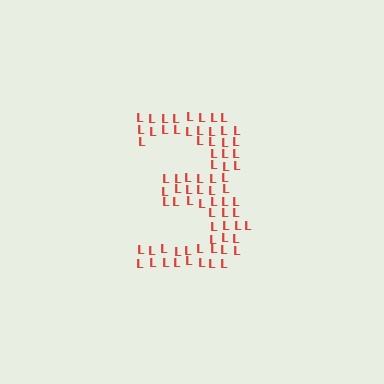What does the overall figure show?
The overall figure shows the digit 3.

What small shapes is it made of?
It is made of small letter L's.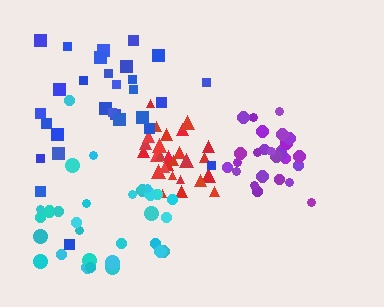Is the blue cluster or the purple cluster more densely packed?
Purple.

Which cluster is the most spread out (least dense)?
Blue.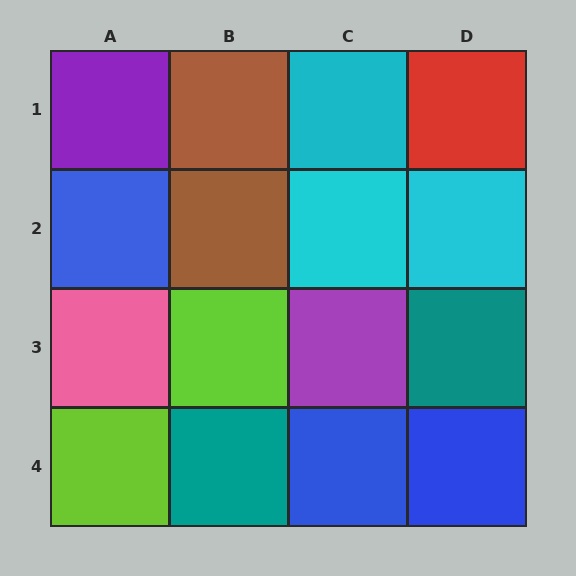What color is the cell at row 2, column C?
Cyan.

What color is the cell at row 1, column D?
Red.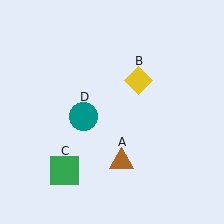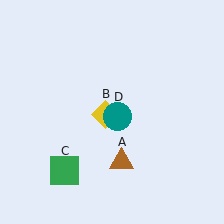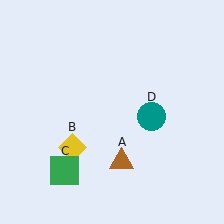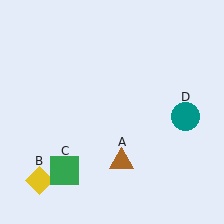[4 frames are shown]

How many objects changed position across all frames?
2 objects changed position: yellow diamond (object B), teal circle (object D).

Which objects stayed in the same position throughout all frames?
Brown triangle (object A) and green square (object C) remained stationary.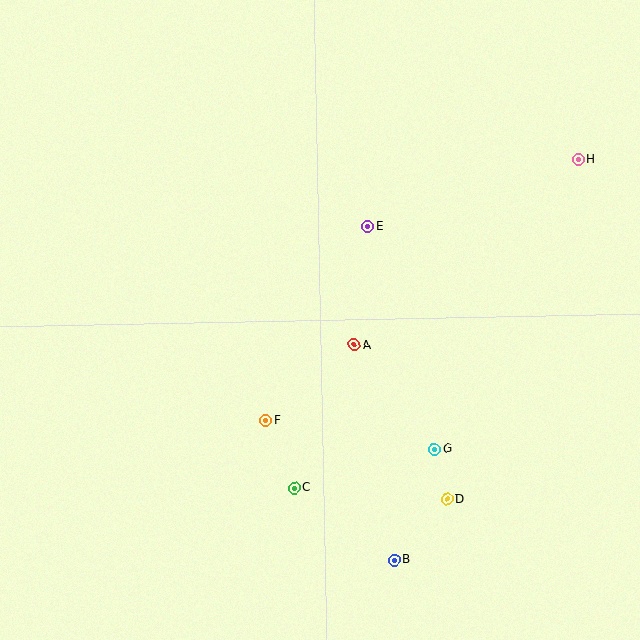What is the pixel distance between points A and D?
The distance between A and D is 180 pixels.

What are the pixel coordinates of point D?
Point D is at (447, 499).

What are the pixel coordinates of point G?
Point G is at (435, 449).